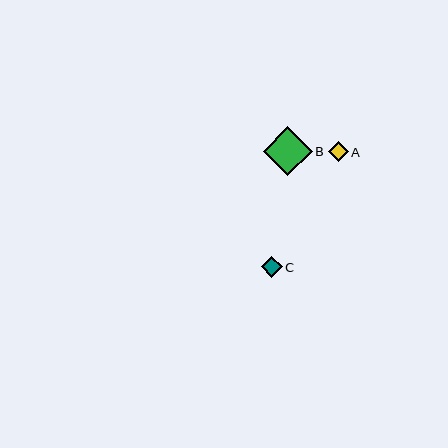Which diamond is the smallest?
Diamond A is the smallest with a size of approximately 20 pixels.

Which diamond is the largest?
Diamond B is the largest with a size of approximately 49 pixels.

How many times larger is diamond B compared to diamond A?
Diamond B is approximately 2.4 times the size of diamond A.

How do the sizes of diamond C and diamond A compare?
Diamond C and diamond A are approximately the same size.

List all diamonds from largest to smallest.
From largest to smallest: B, C, A.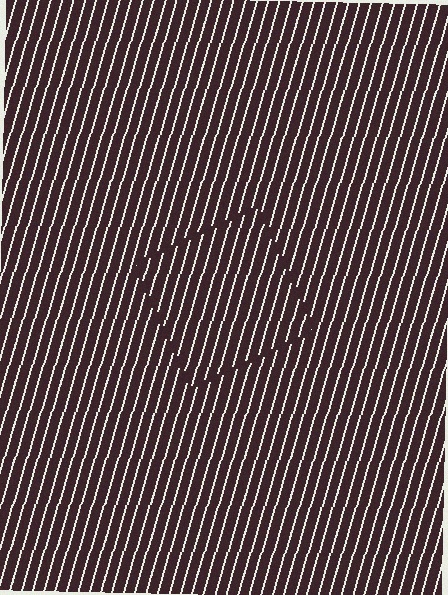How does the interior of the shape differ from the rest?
The interior of the shape contains the same grating, shifted by half a period — the contour is defined by the phase discontinuity where line-ends from the inner and outer gratings abut.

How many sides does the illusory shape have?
4 sides — the line-ends trace a square.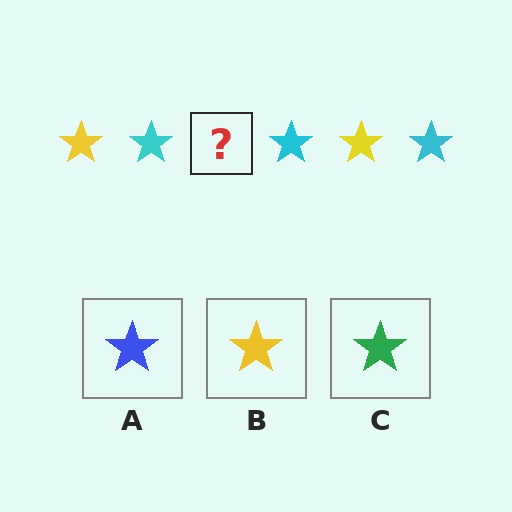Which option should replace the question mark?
Option B.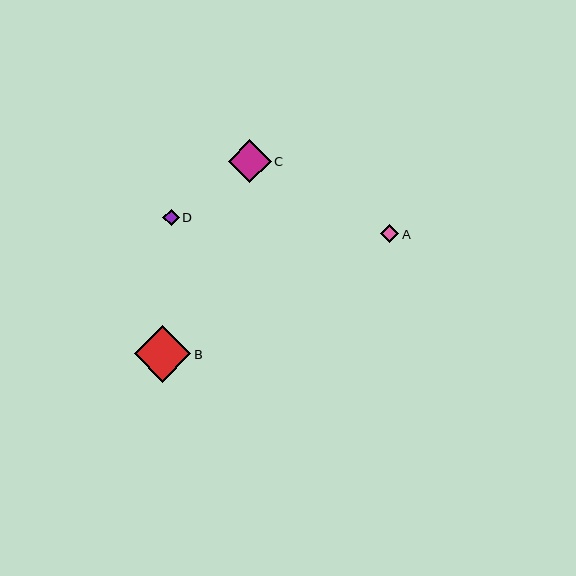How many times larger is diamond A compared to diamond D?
Diamond A is approximately 1.1 times the size of diamond D.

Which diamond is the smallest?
Diamond D is the smallest with a size of approximately 16 pixels.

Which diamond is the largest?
Diamond B is the largest with a size of approximately 57 pixels.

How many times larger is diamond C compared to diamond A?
Diamond C is approximately 2.3 times the size of diamond A.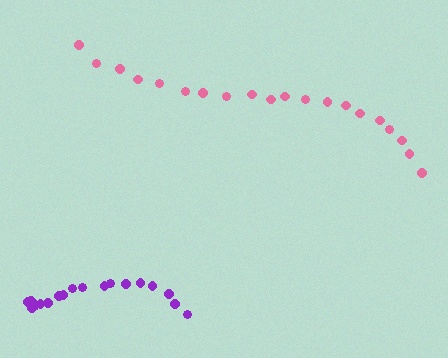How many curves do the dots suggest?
There are 2 distinct paths.